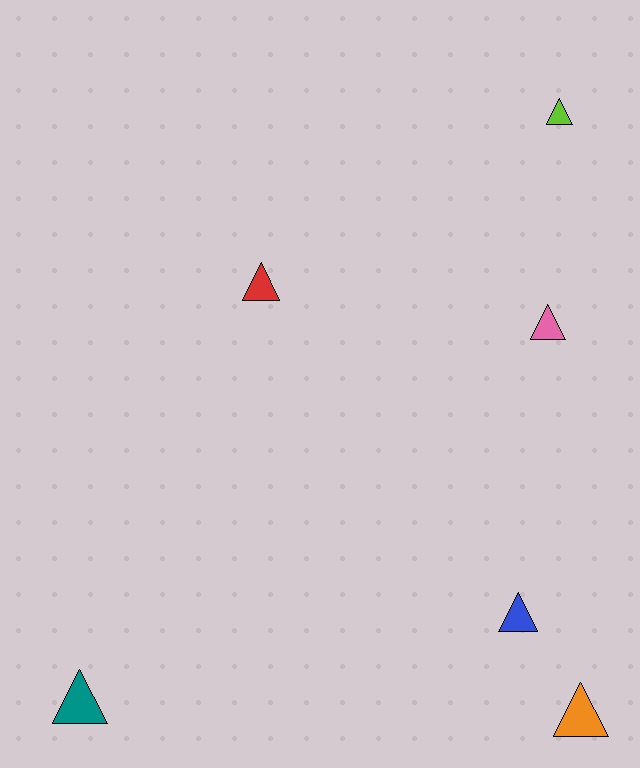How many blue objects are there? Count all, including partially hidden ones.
There is 1 blue object.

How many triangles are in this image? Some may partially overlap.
There are 6 triangles.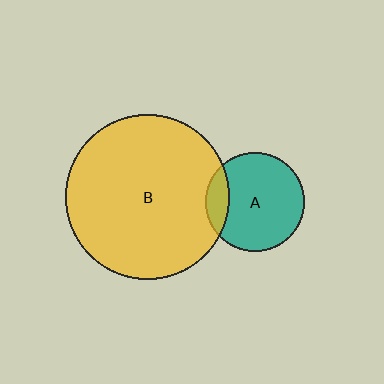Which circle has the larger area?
Circle B (yellow).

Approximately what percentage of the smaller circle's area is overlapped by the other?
Approximately 15%.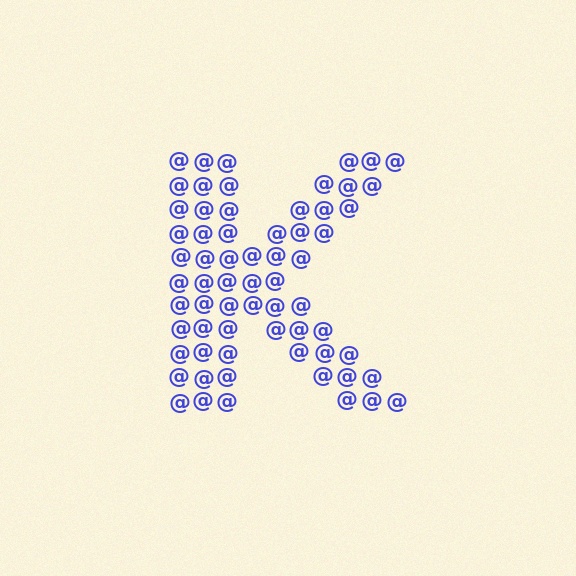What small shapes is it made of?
It is made of small at signs.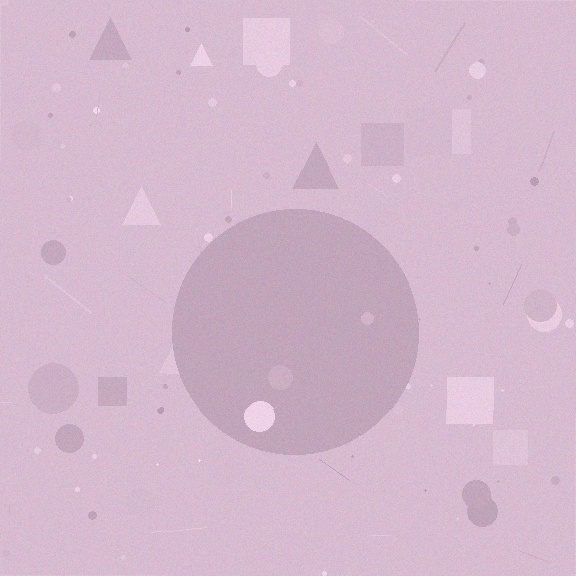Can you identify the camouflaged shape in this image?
The camouflaged shape is a circle.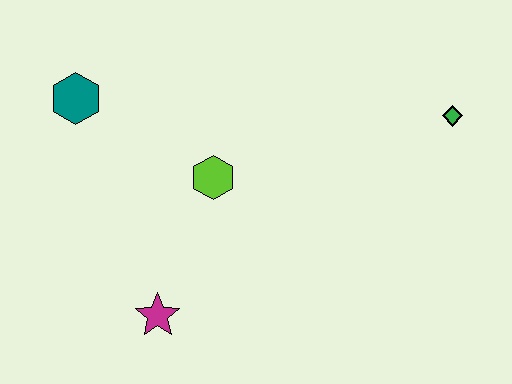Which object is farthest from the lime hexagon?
The green diamond is farthest from the lime hexagon.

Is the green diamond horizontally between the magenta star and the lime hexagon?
No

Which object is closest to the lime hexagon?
The magenta star is closest to the lime hexagon.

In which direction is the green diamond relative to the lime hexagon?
The green diamond is to the right of the lime hexagon.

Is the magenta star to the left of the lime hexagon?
Yes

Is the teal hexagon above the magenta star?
Yes